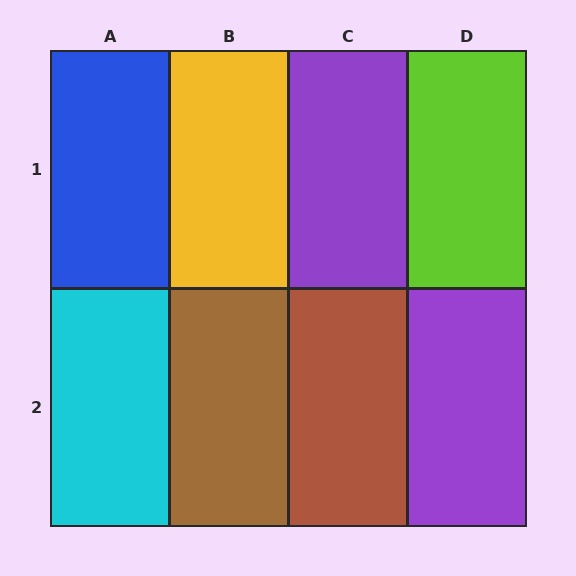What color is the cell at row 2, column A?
Cyan.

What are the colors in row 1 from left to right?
Blue, yellow, purple, lime.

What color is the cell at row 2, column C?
Brown.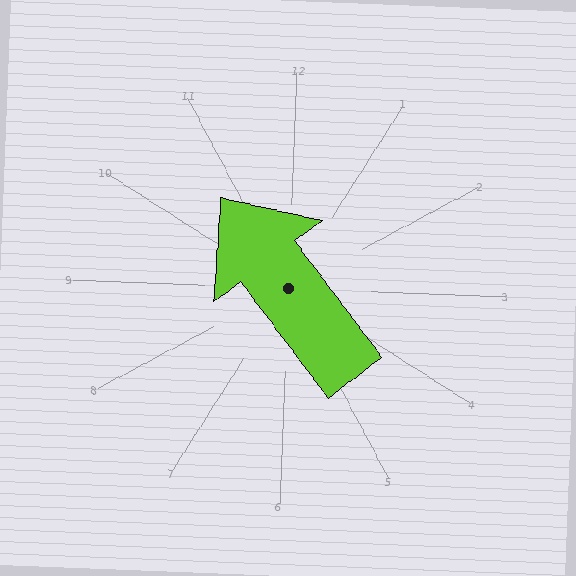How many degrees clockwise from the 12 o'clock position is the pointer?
Approximately 321 degrees.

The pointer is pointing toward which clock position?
Roughly 11 o'clock.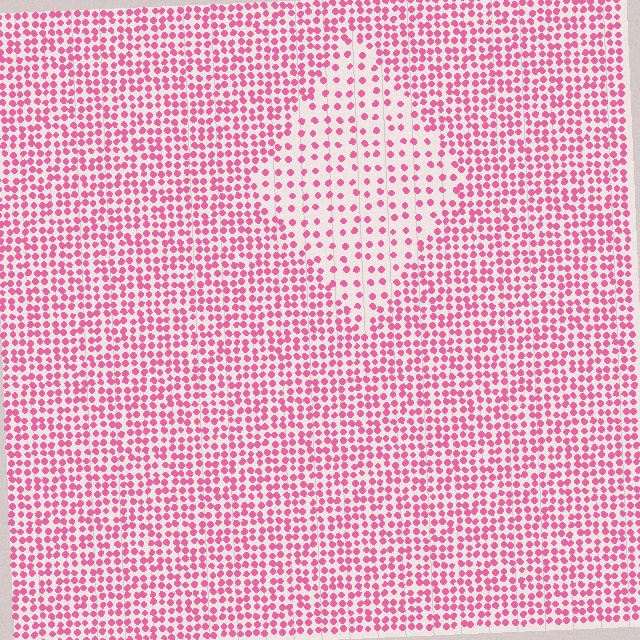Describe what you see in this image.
The image contains small pink elements arranged at two different densities. A diamond-shaped region is visible where the elements are less densely packed than the surrounding area.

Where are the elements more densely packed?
The elements are more densely packed outside the diamond boundary.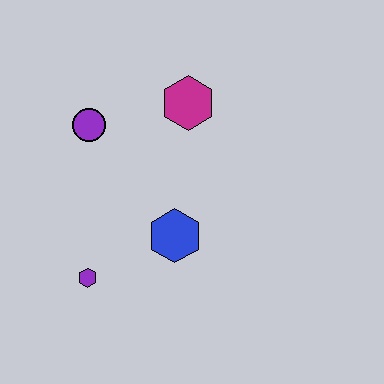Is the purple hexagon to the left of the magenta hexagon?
Yes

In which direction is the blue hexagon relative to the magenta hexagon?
The blue hexagon is below the magenta hexagon.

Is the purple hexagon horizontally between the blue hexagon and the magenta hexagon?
No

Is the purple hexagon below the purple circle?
Yes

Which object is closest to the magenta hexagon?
The purple circle is closest to the magenta hexagon.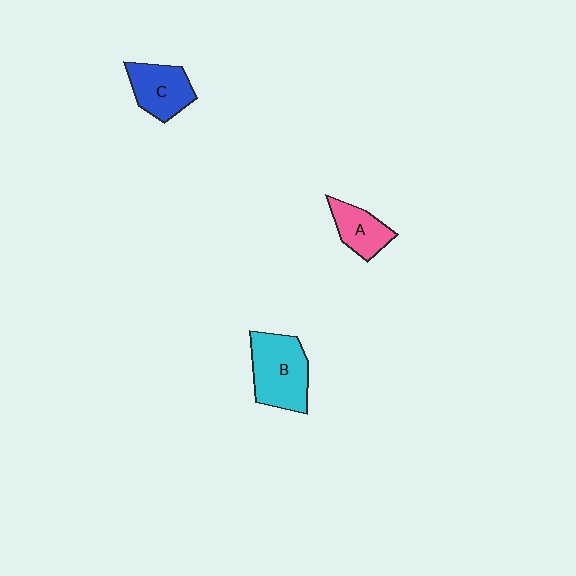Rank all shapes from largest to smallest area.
From largest to smallest: B (cyan), C (blue), A (pink).